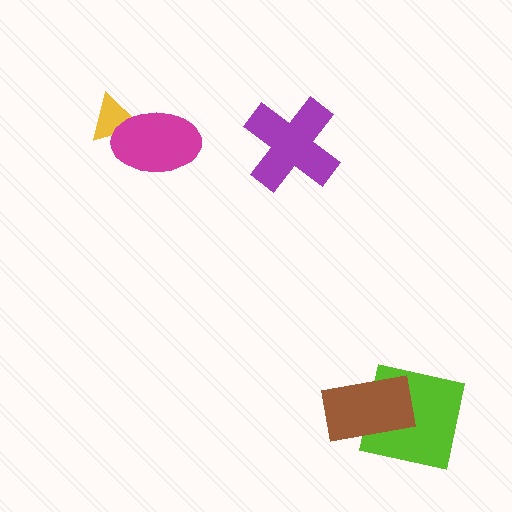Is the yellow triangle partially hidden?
Yes, it is partially covered by another shape.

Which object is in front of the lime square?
The brown rectangle is in front of the lime square.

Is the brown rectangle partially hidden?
No, no other shape covers it.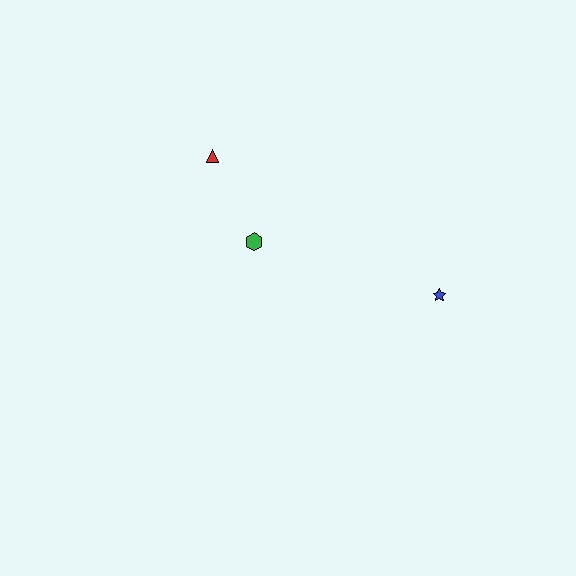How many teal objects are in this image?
There are no teal objects.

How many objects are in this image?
There are 3 objects.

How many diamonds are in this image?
There are no diamonds.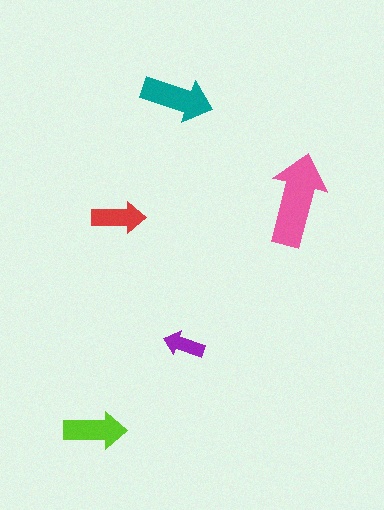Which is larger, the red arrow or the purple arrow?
The red one.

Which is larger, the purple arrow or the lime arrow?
The lime one.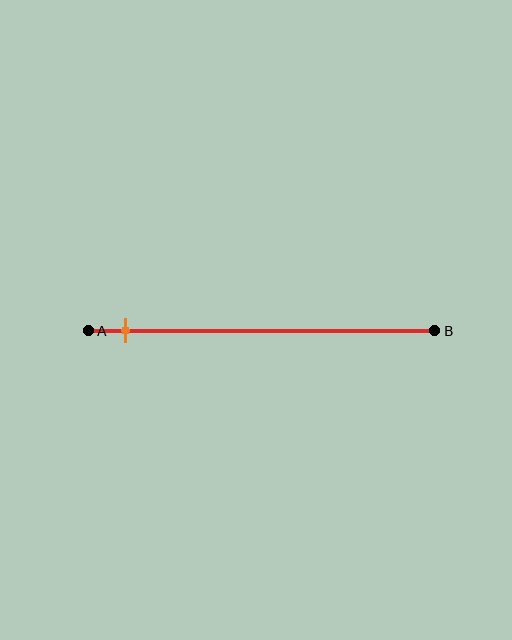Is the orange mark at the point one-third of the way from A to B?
No, the mark is at about 10% from A, not at the 33% one-third point.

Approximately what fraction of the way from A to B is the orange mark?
The orange mark is approximately 10% of the way from A to B.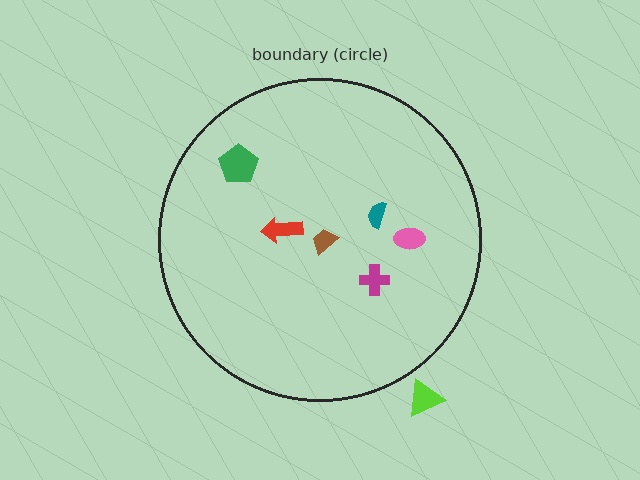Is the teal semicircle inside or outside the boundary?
Inside.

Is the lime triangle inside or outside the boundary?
Outside.